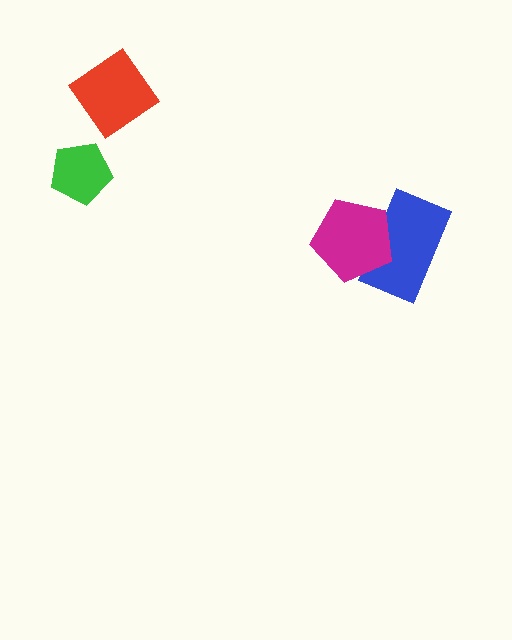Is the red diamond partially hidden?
No, no other shape covers it.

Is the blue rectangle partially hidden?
Yes, it is partially covered by another shape.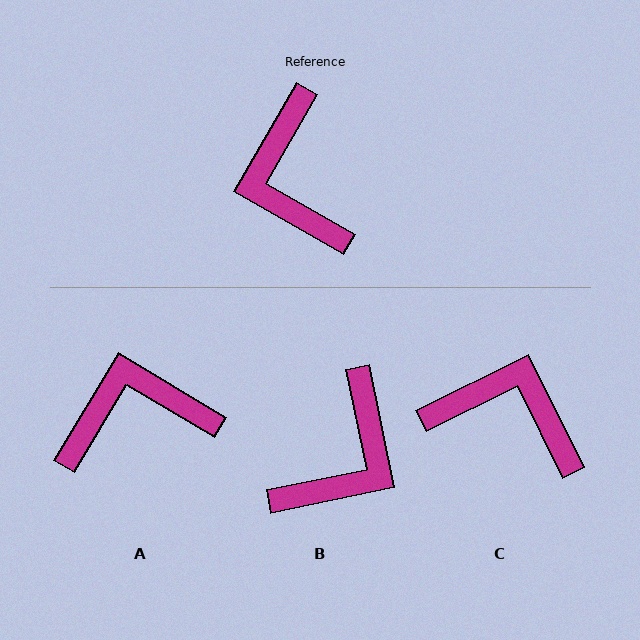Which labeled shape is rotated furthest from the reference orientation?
B, about 132 degrees away.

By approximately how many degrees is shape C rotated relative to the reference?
Approximately 124 degrees clockwise.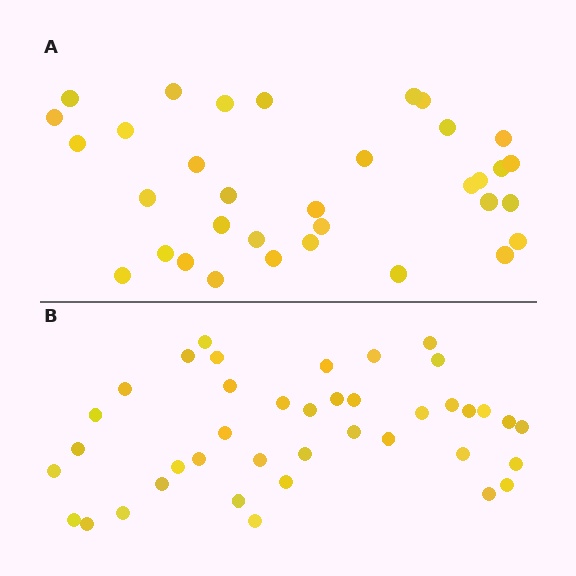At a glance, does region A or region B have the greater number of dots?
Region B (the bottom region) has more dots.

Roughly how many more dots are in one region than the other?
Region B has about 6 more dots than region A.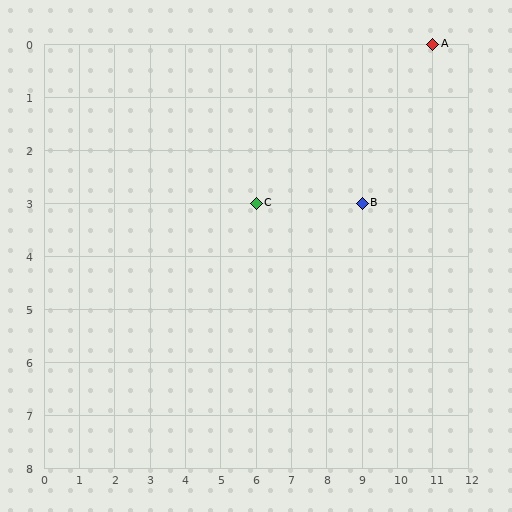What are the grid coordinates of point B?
Point B is at grid coordinates (9, 3).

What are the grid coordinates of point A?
Point A is at grid coordinates (11, 0).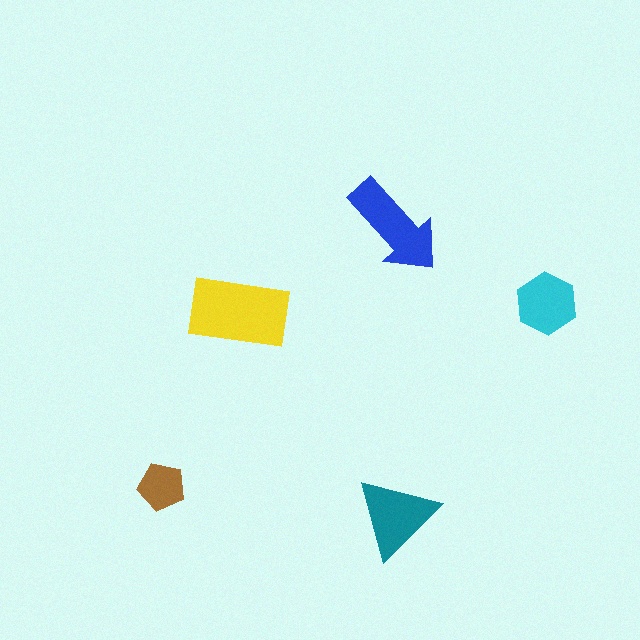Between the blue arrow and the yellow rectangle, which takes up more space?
The yellow rectangle.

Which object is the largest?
The yellow rectangle.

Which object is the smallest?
The brown pentagon.